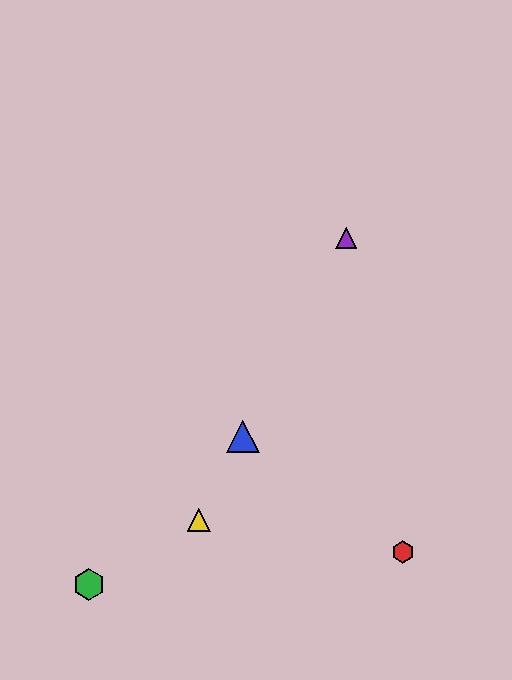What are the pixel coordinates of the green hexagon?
The green hexagon is at (89, 585).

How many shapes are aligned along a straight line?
3 shapes (the blue triangle, the yellow triangle, the purple triangle) are aligned along a straight line.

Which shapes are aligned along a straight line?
The blue triangle, the yellow triangle, the purple triangle are aligned along a straight line.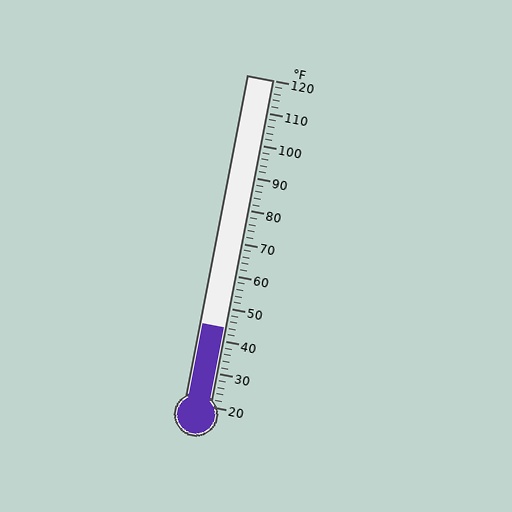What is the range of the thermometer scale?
The thermometer scale ranges from 20°F to 120°F.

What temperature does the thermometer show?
The thermometer shows approximately 44°F.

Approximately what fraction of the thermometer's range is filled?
The thermometer is filled to approximately 25% of its range.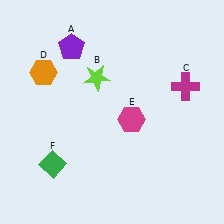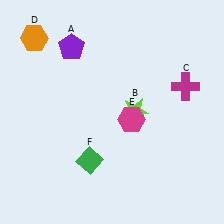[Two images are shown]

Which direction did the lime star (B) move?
The lime star (B) moved right.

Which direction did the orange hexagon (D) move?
The orange hexagon (D) moved up.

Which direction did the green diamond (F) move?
The green diamond (F) moved right.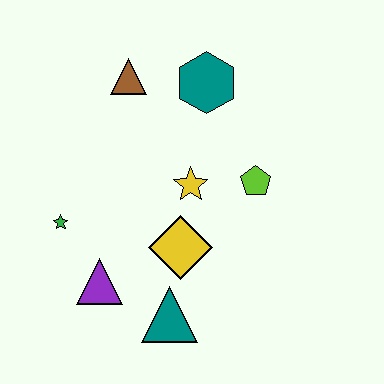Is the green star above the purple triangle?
Yes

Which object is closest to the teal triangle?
The yellow diamond is closest to the teal triangle.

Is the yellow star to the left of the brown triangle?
No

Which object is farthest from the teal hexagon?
The teal triangle is farthest from the teal hexagon.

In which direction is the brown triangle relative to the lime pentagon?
The brown triangle is to the left of the lime pentagon.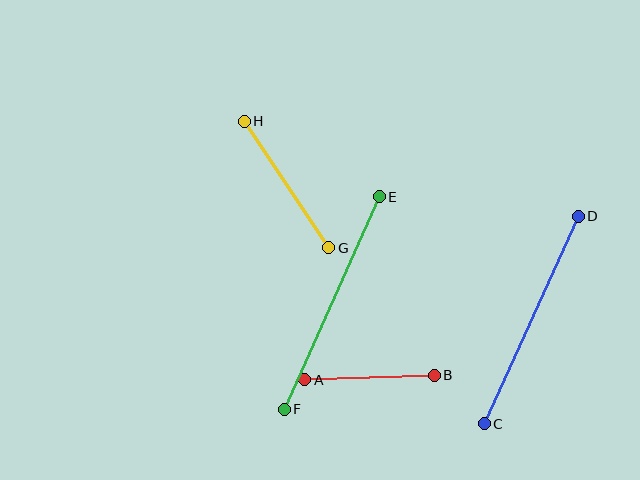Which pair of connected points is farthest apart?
Points E and F are farthest apart.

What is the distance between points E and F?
The distance is approximately 233 pixels.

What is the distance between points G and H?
The distance is approximately 152 pixels.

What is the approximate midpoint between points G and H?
The midpoint is at approximately (287, 185) pixels.